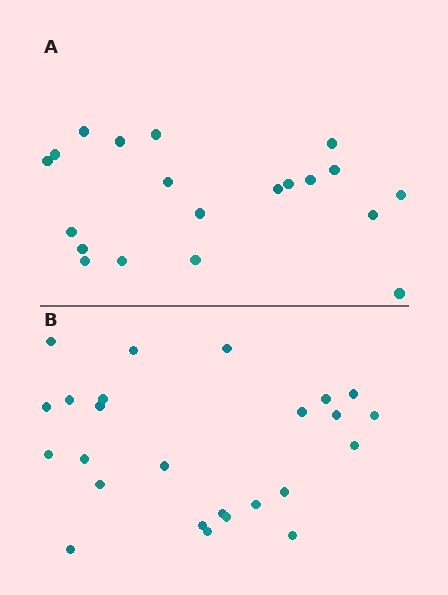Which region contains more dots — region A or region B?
Region B (the bottom region) has more dots.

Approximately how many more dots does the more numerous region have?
Region B has about 5 more dots than region A.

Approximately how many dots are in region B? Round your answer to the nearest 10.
About 20 dots. (The exact count is 25, which rounds to 20.)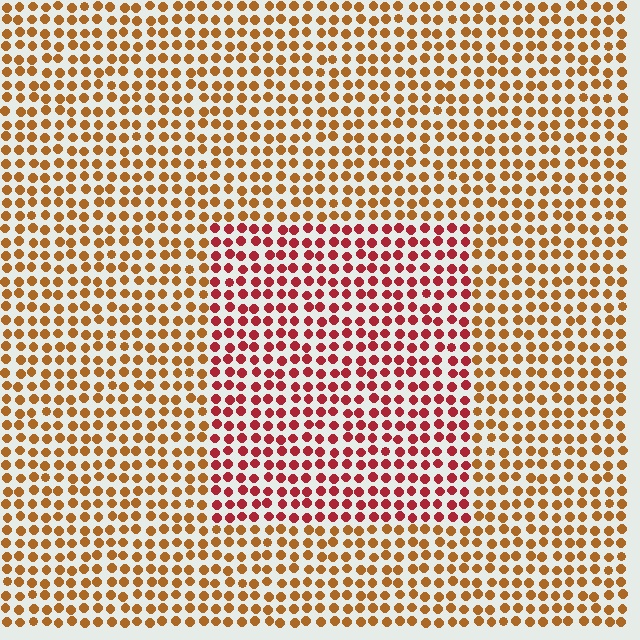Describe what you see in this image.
The image is filled with small brown elements in a uniform arrangement. A rectangle-shaped region is visible where the elements are tinted to a slightly different hue, forming a subtle color boundary.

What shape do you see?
I see a rectangle.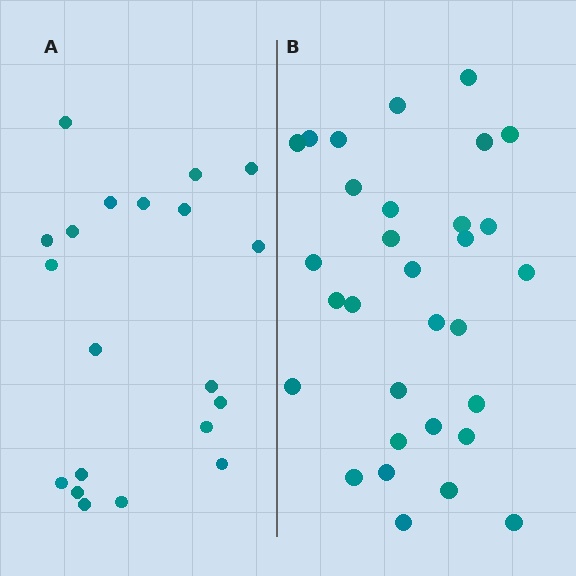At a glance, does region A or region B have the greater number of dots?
Region B (the right region) has more dots.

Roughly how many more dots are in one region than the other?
Region B has roughly 12 or so more dots than region A.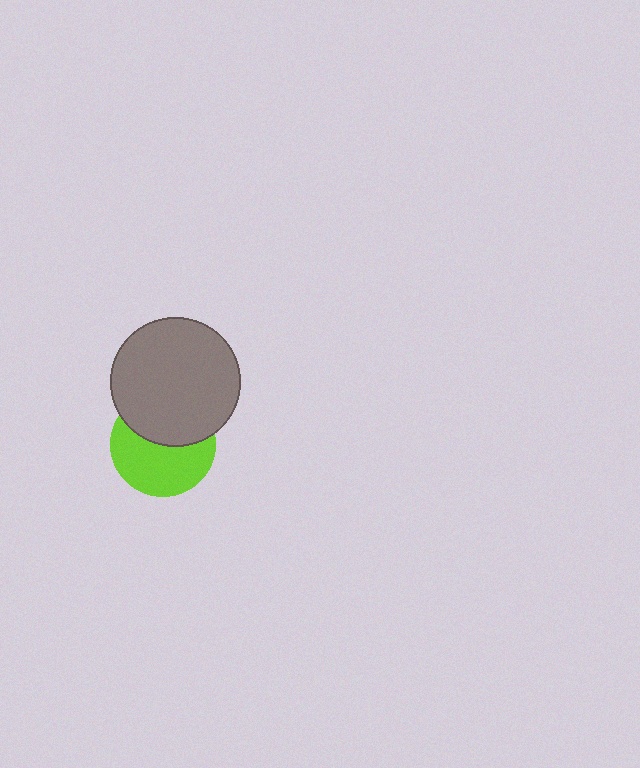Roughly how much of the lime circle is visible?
About half of it is visible (roughly 57%).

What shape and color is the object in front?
The object in front is a gray circle.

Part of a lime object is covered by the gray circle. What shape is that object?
It is a circle.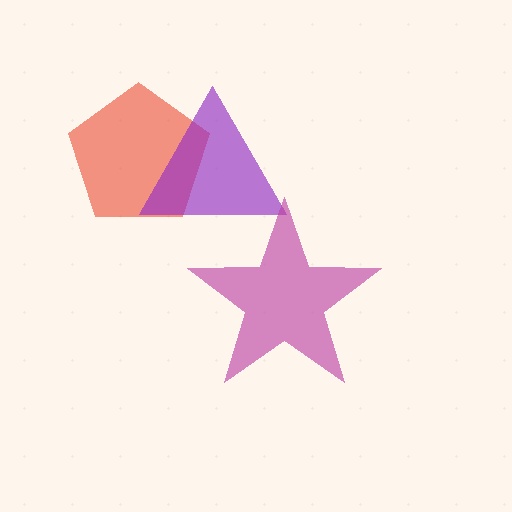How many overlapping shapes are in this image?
There are 3 overlapping shapes in the image.